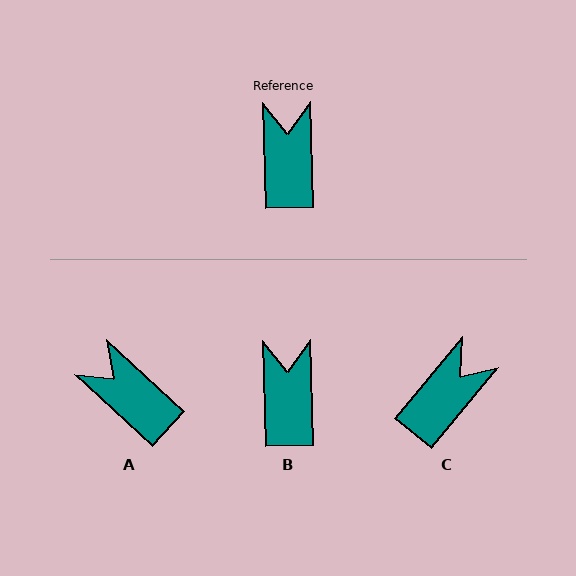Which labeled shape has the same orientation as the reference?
B.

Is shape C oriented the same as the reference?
No, it is off by about 41 degrees.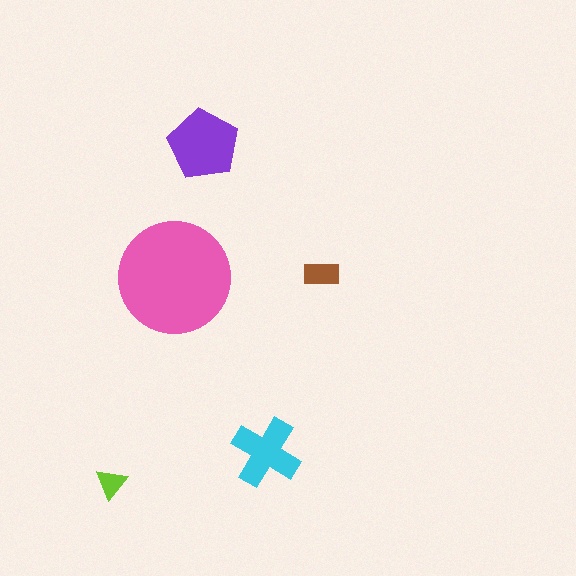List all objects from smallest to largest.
The lime triangle, the brown rectangle, the cyan cross, the purple pentagon, the pink circle.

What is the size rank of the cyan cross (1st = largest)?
3rd.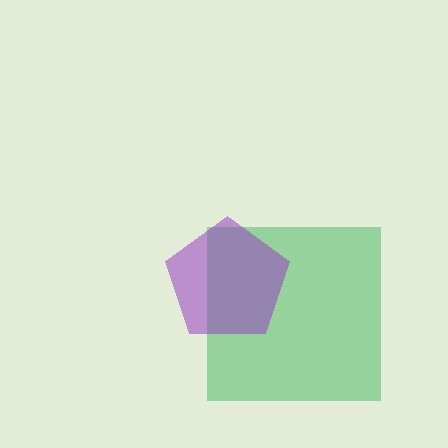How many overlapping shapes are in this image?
There are 2 overlapping shapes in the image.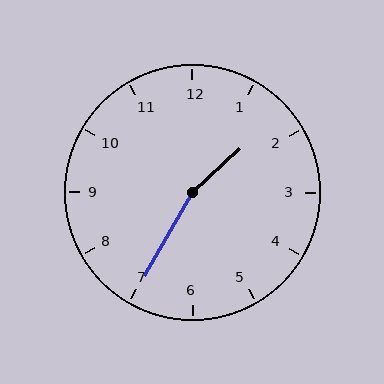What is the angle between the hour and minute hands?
Approximately 162 degrees.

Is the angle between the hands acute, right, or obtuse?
It is obtuse.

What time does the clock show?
1:35.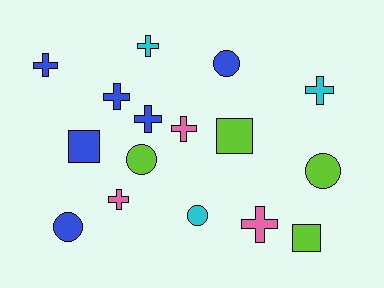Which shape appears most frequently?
Cross, with 8 objects.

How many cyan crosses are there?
There are 2 cyan crosses.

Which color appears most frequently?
Blue, with 6 objects.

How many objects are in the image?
There are 16 objects.